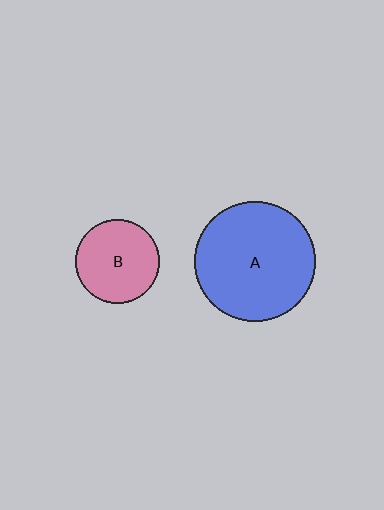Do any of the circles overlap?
No, none of the circles overlap.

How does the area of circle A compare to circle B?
Approximately 2.0 times.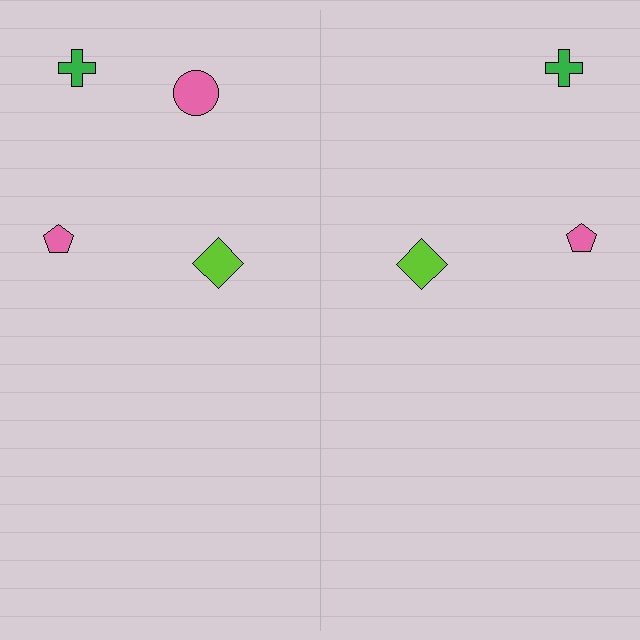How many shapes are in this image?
There are 7 shapes in this image.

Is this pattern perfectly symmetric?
No, the pattern is not perfectly symmetric. A pink circle is missing from the right side.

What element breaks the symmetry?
A pink circle is missing from the right side.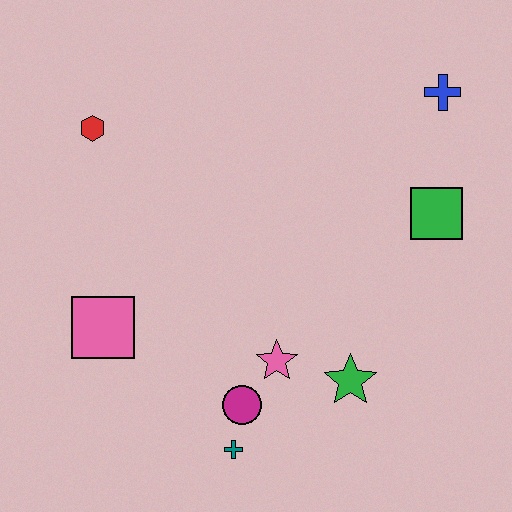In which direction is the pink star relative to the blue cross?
The pink star is below the blue cross.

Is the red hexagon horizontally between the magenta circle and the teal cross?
No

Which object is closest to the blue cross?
The green square is closest to the blue cross.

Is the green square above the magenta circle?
Yes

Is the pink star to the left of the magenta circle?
No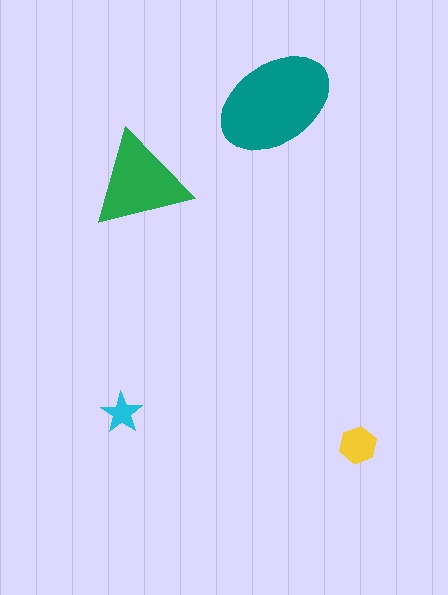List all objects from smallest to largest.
The cyan star, the yellow hexagon, the green triangle, the teal ellipse.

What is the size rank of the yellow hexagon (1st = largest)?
3rd.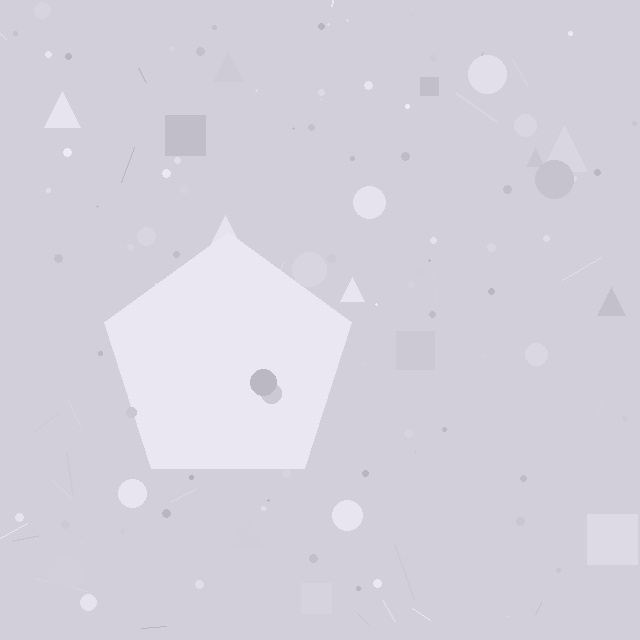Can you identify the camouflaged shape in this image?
The camouflaged shape is a pentagon.